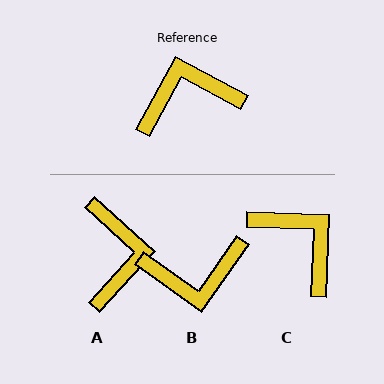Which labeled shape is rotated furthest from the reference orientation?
B, about 173 degrees away.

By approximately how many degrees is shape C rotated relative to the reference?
Approximately 64 degrees clockwise.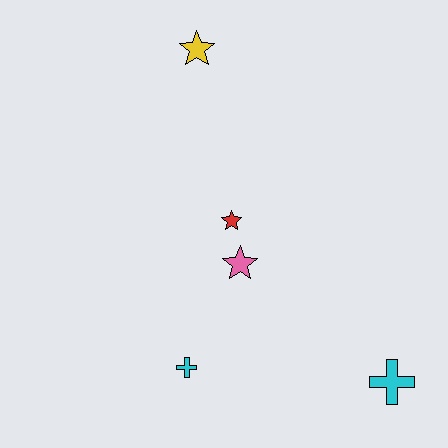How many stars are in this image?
There are 3 stars.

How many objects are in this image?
There are 5 objects.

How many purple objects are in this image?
There are no purple objects.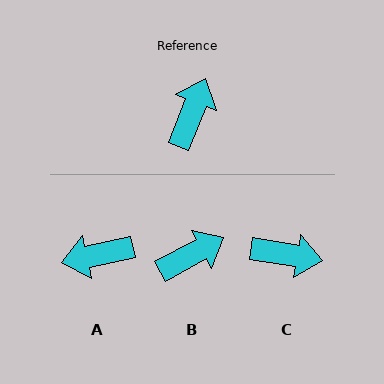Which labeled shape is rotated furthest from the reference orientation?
A, about 123 degrees away.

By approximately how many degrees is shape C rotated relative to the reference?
Approximately 78 degrees clockwise.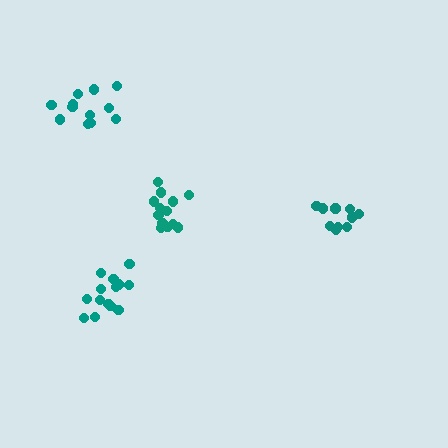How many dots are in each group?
Group 1: 13 dots, Group 2: 14 dots, Group 3: 12 dots, Group 4: 10 dots (49 total).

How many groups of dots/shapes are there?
There are 4 groups.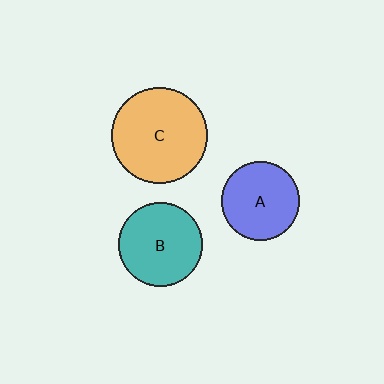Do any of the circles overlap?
No, none of the circles overlap.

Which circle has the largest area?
Circle C (orange).